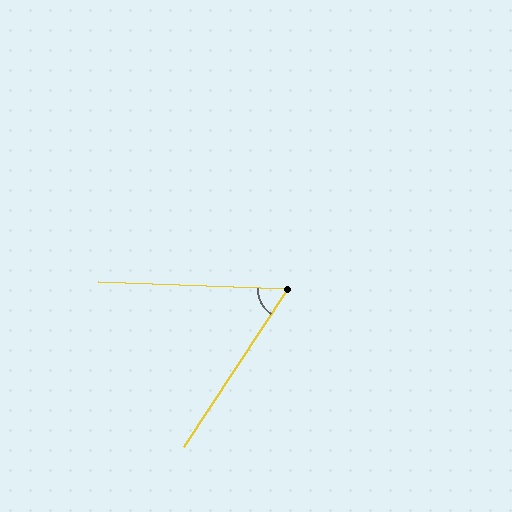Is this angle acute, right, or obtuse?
It is acute.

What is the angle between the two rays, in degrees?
Approximately 59 degrees.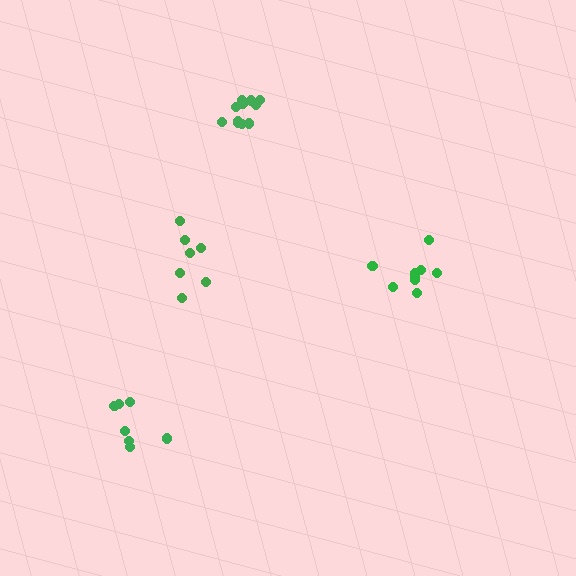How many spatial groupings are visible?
There are 4 spatial groupings.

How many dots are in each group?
Group 1: 9 dots, Group 2: 7 dots, Group 3: 11 dots, Group 4: 7 dots (34 total).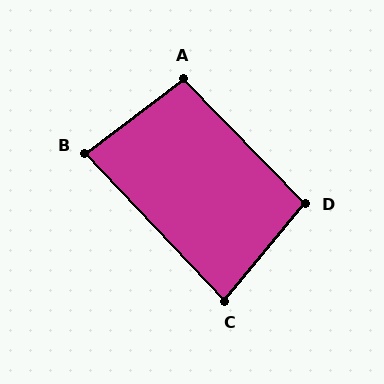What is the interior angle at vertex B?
Approximately 84 degrees (acute).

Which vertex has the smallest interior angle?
C, at approximately 83 degrees.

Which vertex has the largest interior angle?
A, at approximately 97 degrees.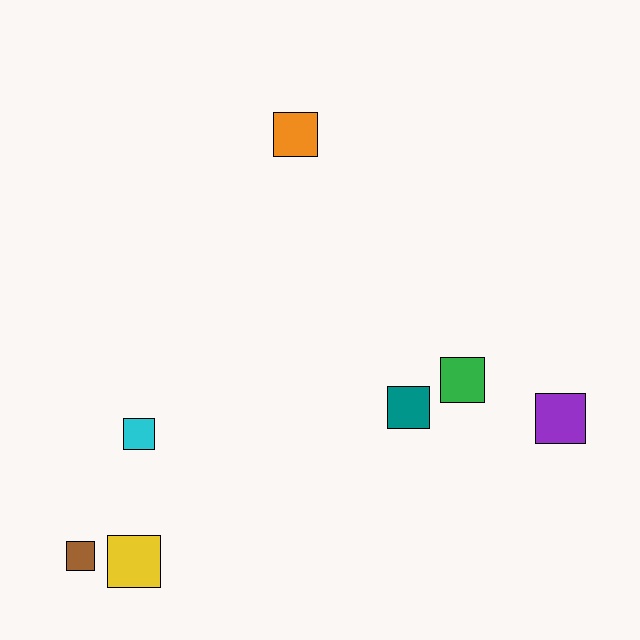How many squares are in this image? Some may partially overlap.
There are 7 squares.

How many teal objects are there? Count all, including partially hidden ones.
There is 1 teal object.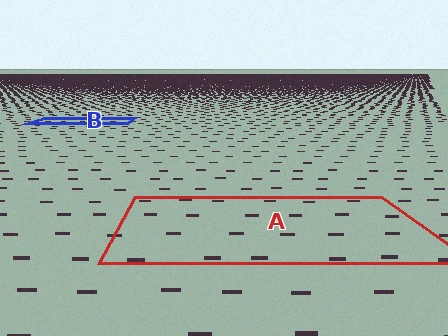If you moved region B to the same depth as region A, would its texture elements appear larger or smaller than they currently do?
They would appear larger. At a closer depth, the same texture elements are projected at a bigger on-screen size.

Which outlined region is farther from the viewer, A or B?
Region B is farther from the viewer — the texture elements inside it appear smaller and more densely packed.